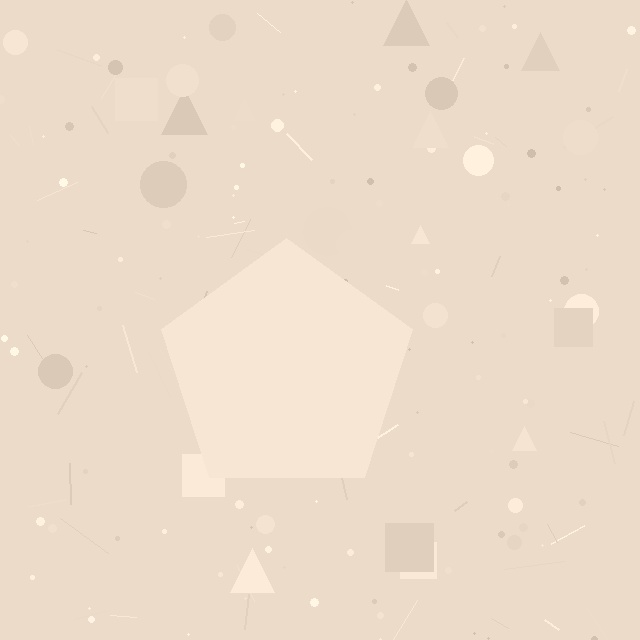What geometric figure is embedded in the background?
A pentagon is embedded in the background.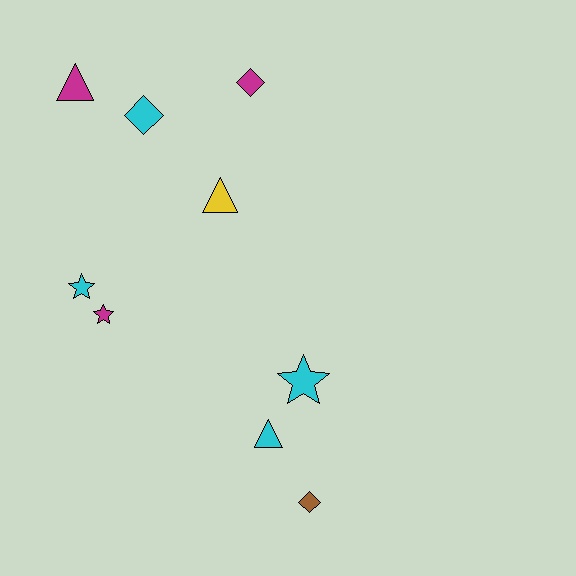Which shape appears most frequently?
Triangle, with 3 objects.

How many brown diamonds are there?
There is 1 brown diamond.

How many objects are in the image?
There are 9 objects.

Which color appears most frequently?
Cyan, with 4 objects.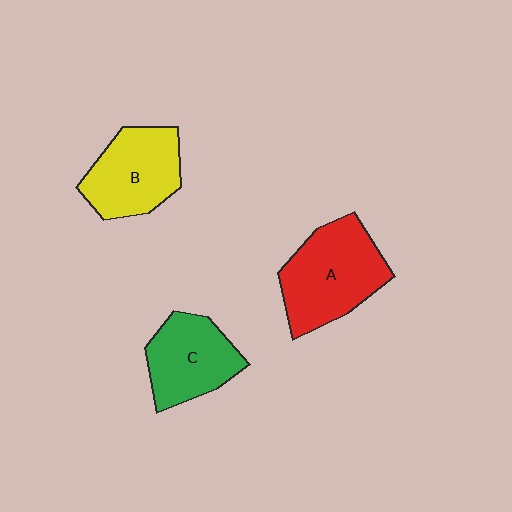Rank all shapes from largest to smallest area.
From largest to smallest: A (red), B (yellow), C (green).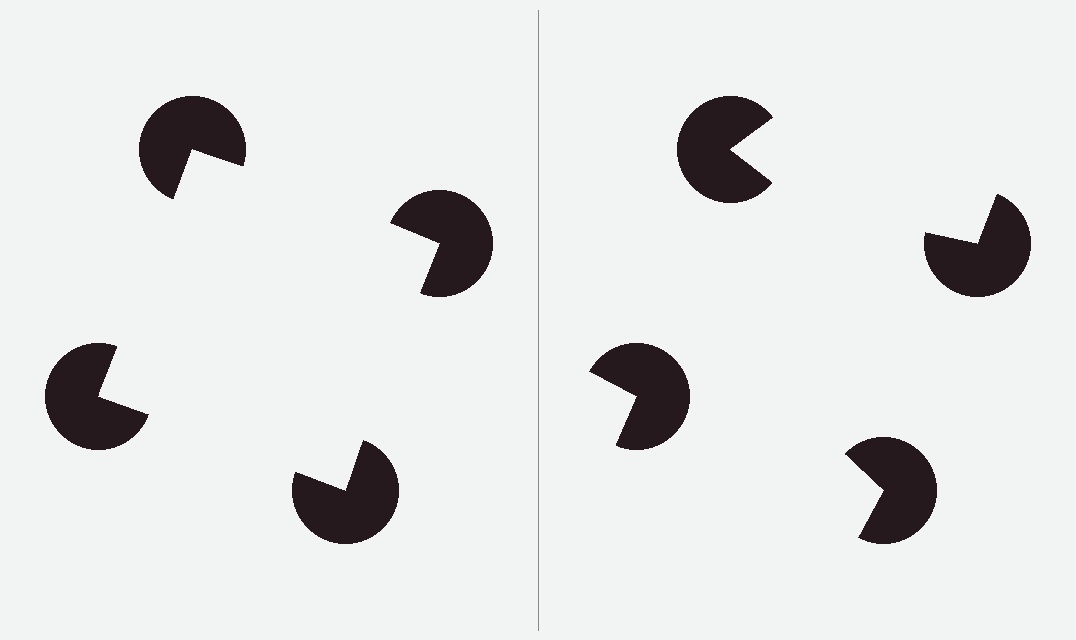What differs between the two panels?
The pac-man discs are positioned identically on both sides; only the wedge orientations differ. On the left they align to a square; on the right they are misaligned.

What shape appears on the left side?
An illusory square.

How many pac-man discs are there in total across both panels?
8 — 4 on each side.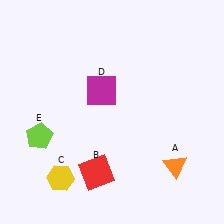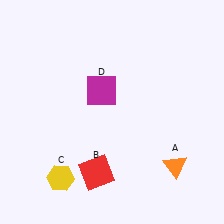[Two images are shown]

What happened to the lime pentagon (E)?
The lime pentagon (E) was removed in Image 2. It was in the bottom-left area of Image 1.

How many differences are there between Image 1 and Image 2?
There is 1 difference between the two images.